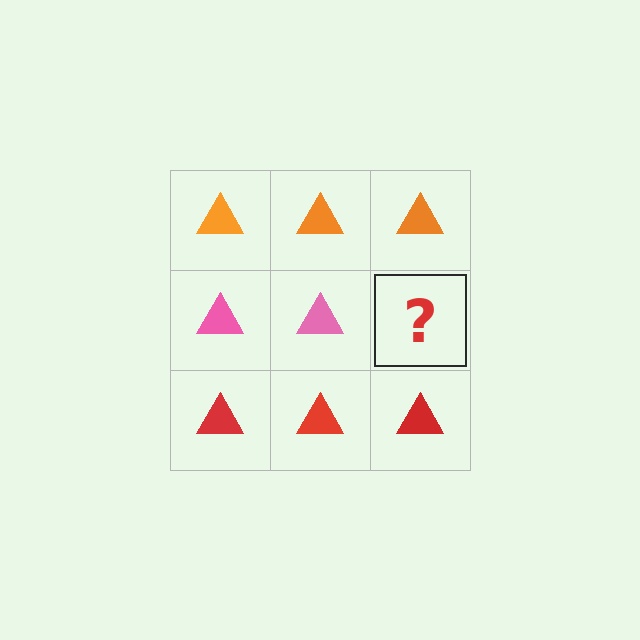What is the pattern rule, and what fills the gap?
The rule is that each row has a consistent color. The gap should be filled with a pink triangle.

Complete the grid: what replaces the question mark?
The question mark should be replaced with a pink triangle.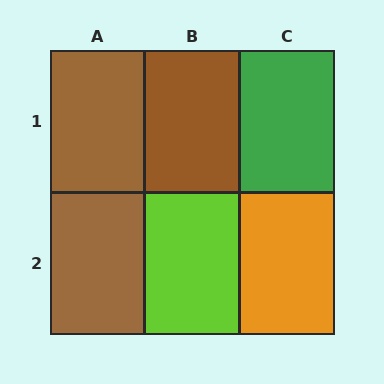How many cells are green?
1 cell is green.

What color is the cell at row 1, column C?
Green.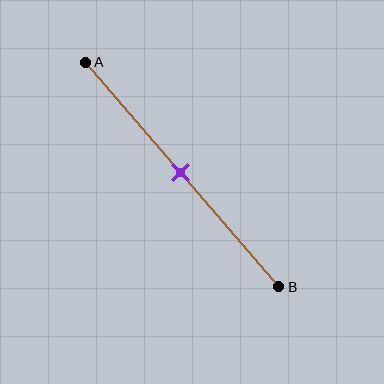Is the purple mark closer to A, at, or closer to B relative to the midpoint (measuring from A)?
The purple mark is approximately at the midpoint of segment AB.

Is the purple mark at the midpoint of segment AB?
Yes, the mark is approximately at the midpoint.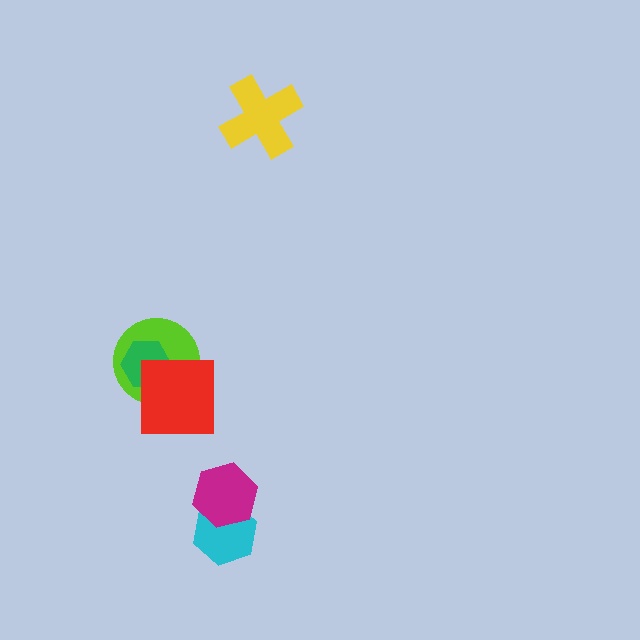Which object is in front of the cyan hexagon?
The magenta hexagon is in front of the cyan hexagon.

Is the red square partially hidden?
No, no other shape covers it.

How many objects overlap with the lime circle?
2 objects overlap with the lime circle.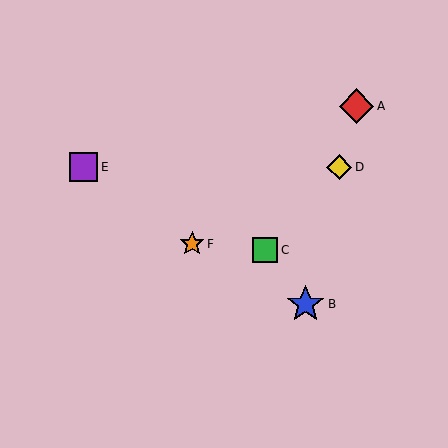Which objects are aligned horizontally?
Objects D, E are aligned horizontally.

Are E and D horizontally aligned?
Yes, both are at y≈167.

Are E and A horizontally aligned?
No, E is at y≈167 and A is at y≈106.